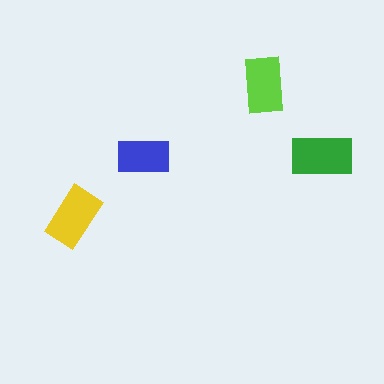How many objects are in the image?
There are 4 objects in the image.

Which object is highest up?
The lime rectangle is topmost.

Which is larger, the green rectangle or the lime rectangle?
The green one.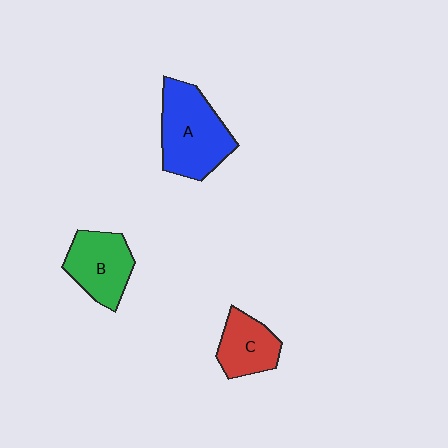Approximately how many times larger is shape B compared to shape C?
Approximately 1.2 times.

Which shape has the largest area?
Shape A (blue).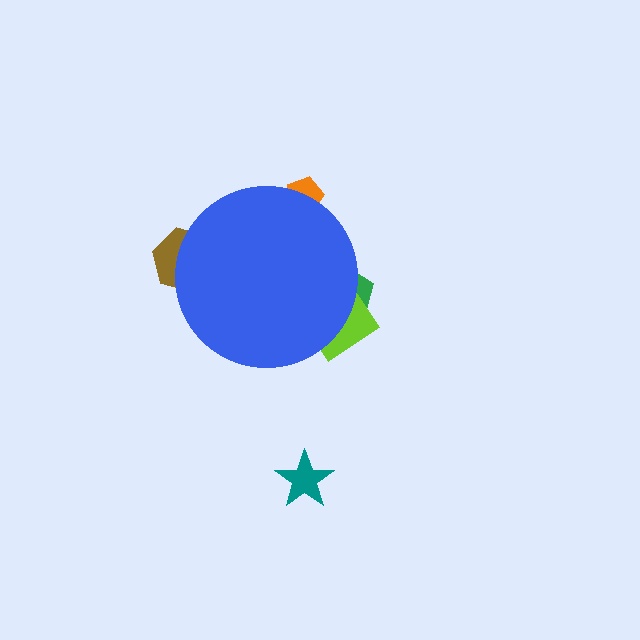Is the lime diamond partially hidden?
Yes, the lime diamond is partially hidden behind the blue circle.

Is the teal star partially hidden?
No, the teal star is fully visible.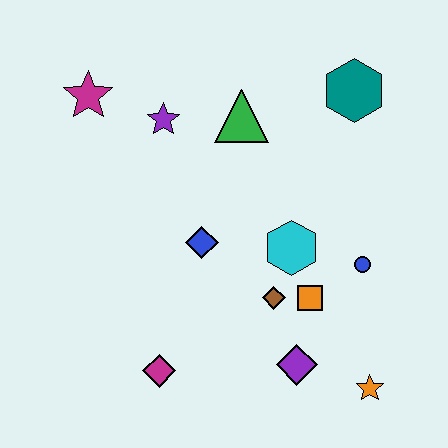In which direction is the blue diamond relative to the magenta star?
The blue diamond is below the magenta star.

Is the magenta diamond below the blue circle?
Yes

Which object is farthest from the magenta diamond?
The teal hexagon is farthest from the magenta diamond.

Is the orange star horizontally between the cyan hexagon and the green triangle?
No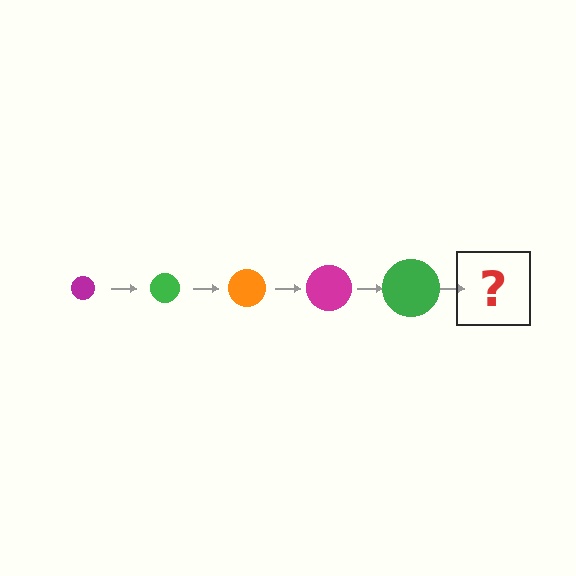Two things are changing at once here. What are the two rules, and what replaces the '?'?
The two rules are that the circle grows larger each step and the color cycles through magenta, green, and orange. The '?' should be an orange circle, larger than the previous one.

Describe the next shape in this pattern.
It should be an orange circle, larger than the previous one.